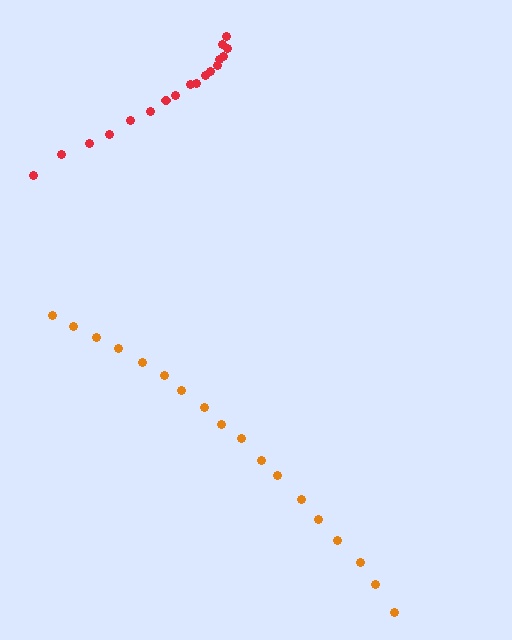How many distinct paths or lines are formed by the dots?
There are 2 distinct paths.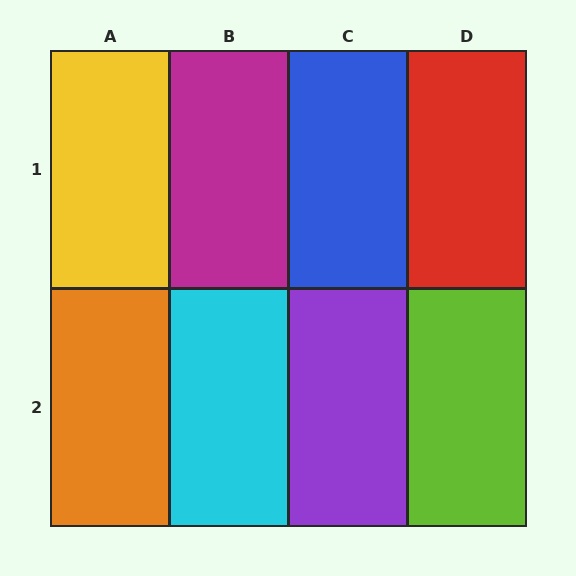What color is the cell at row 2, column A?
Orange.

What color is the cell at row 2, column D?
Lime.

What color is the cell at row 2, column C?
Purple.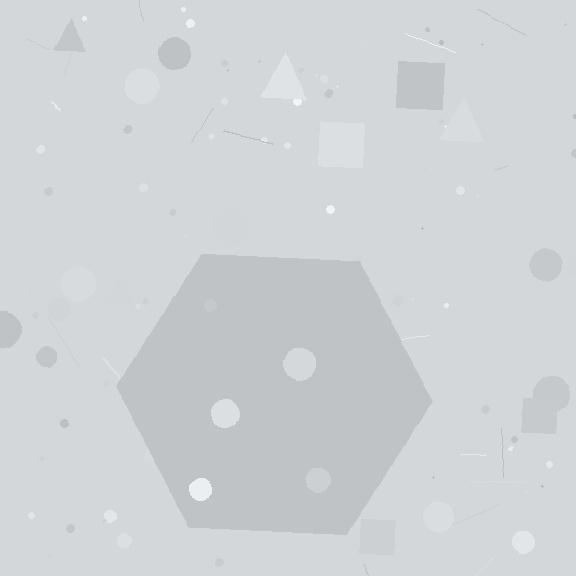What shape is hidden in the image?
A hexagon is hidden in the image.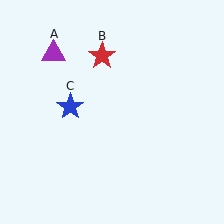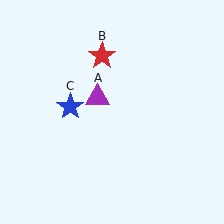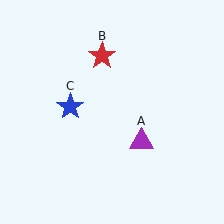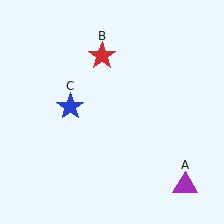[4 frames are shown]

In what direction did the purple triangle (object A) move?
The purple triangle (object A) moved down and to the right.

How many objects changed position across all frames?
1 object changed position: purple triangle (object A).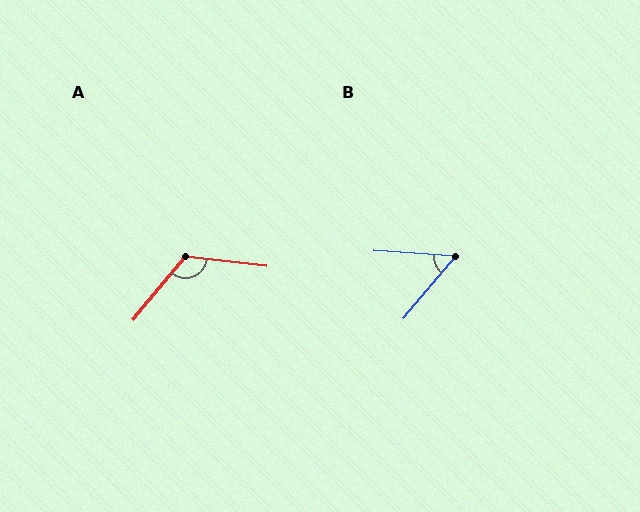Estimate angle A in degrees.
Approximately 123 degrees.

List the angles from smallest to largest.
B (54°), A (123°).